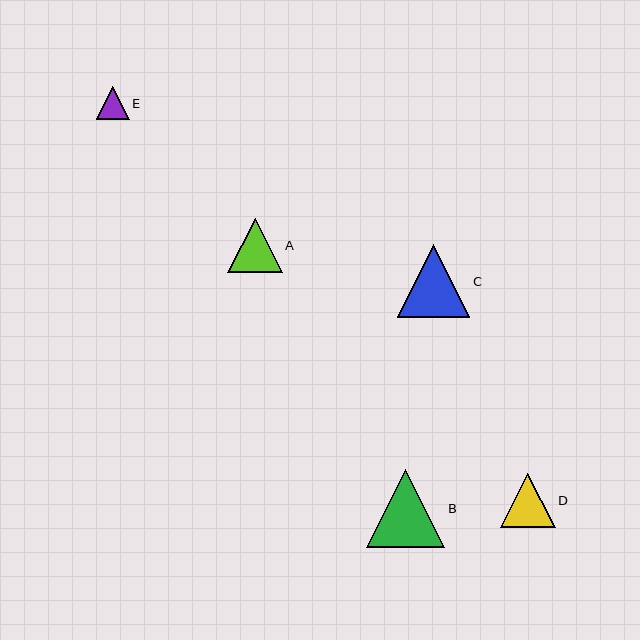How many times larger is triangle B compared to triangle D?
Triangle B is approximately 1.4 times the size of triangle D.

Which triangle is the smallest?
Triangle E is the smallest with a size of approximately 33 pixels.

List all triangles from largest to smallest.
From largest to smallest: B, C, D, A, E.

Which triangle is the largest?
Triangle B is the largest with a size of approximately 78 pixels.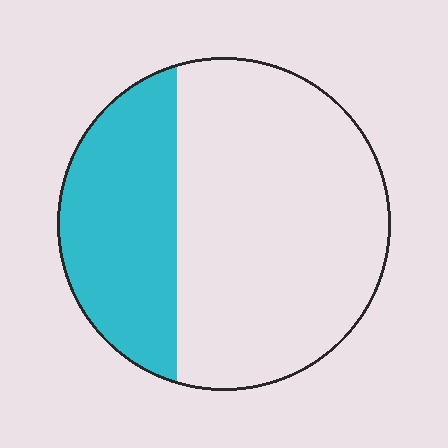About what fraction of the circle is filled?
About one third (1/3).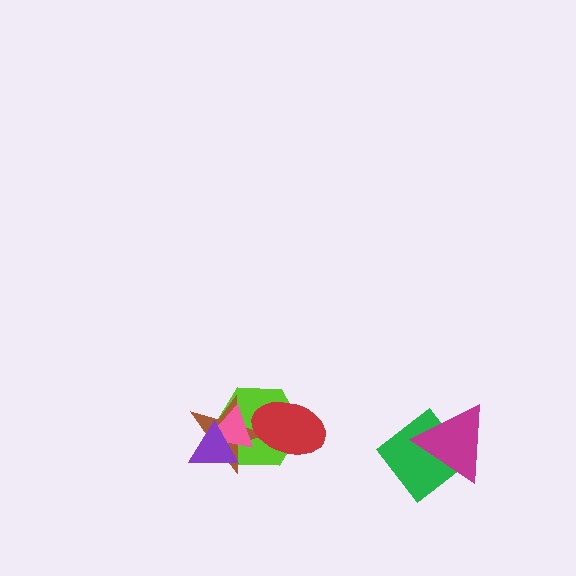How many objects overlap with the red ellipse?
3 objects overlap with the red ellipse.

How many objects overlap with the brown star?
4 objects overlap with the brown star.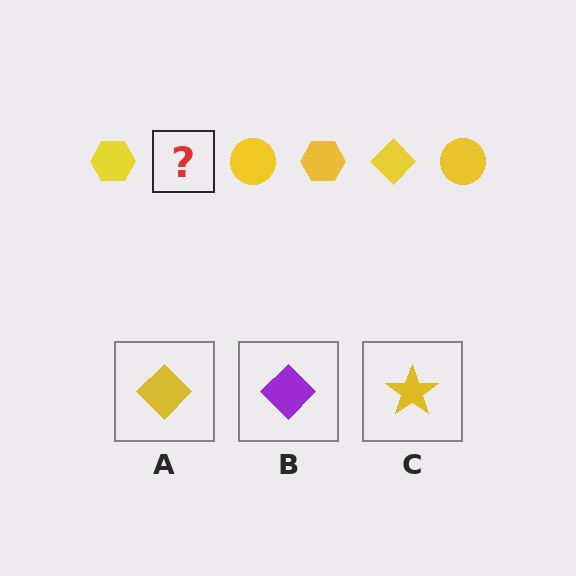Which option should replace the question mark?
Option A.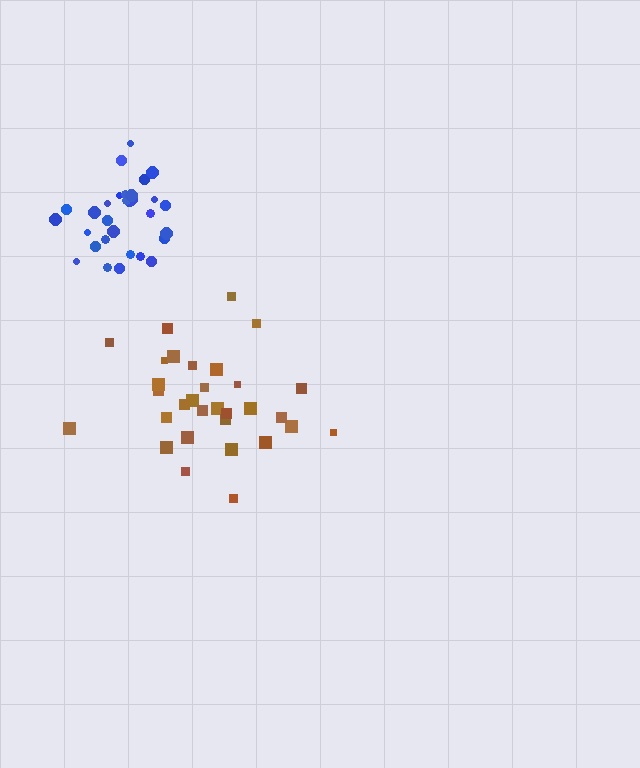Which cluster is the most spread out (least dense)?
Brown.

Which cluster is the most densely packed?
Blue.